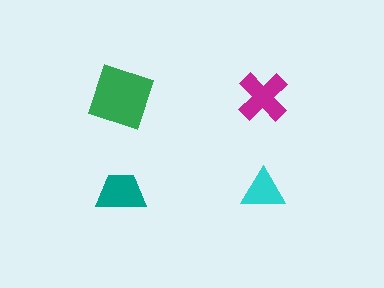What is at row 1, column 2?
A magenta cross.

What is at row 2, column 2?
A cyan triangle.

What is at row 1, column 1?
A green square.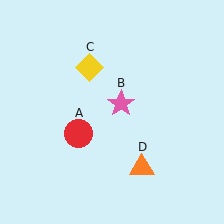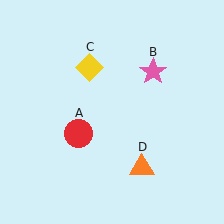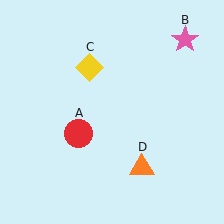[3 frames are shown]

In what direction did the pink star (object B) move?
The pink star (object B) moved up and to the right.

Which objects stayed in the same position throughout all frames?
Red circle (object A) and yellow diamond (object C) and orange triangle (object D) remained stationary.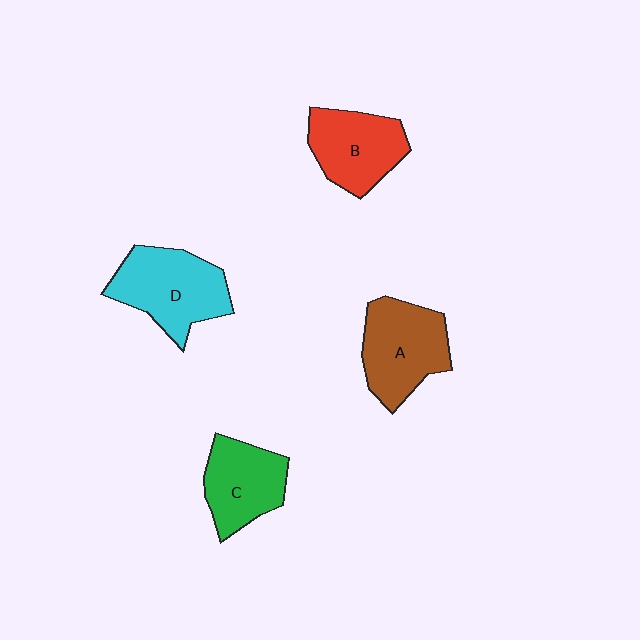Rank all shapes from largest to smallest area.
From largest to smallest: D (cyan), A (brown), B (red), C (green).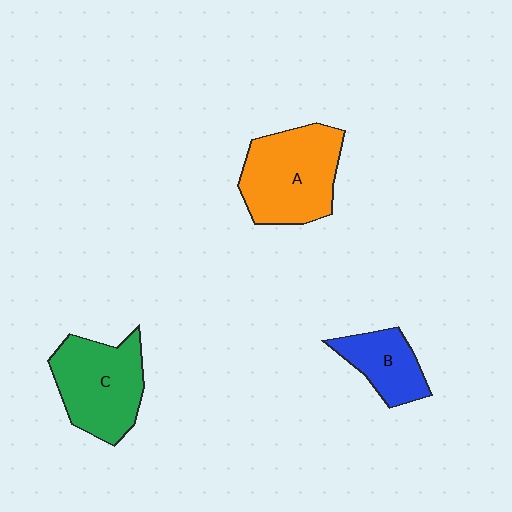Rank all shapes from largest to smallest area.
From largest to smallest: A (orange), C (green), B (blue).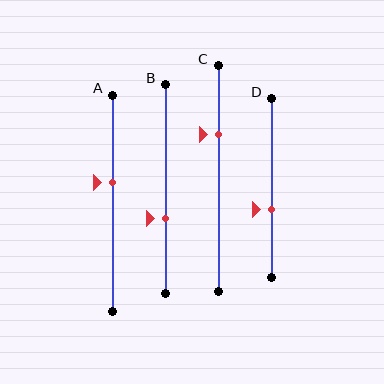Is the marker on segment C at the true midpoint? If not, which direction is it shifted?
No, the marker on segment C is shifted upward by about 20% of the segment length.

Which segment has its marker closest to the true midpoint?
Segment A has its marker closest to the true midpoint.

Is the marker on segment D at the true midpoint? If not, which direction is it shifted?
No, the marker on segment D is shifted downward by about 12% of the segment length.